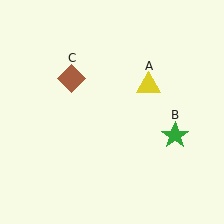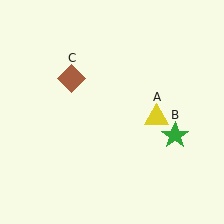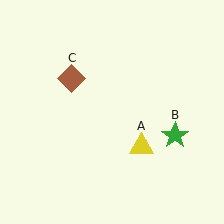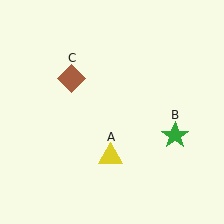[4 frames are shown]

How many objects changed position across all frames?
1 object changed position: yellow triangle (object A).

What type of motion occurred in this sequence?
The yellow triangle (object A) rotated clockwise around the center of the scene.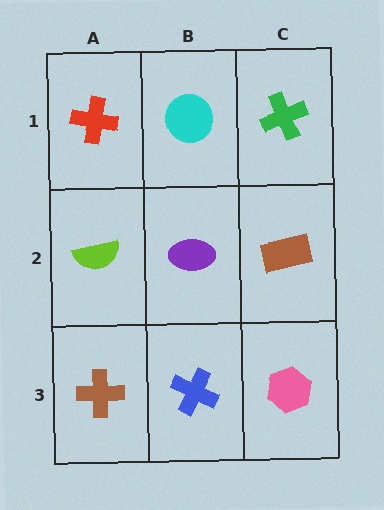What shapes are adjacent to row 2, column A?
A red cross (row 1, column A), a brown cross (row 3, column A), a purple ellipse (row 2, column B).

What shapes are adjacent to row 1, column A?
A lime semicircle (row 2, column A), a cyan circle (row 1, column B).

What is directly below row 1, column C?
A brown rectangle.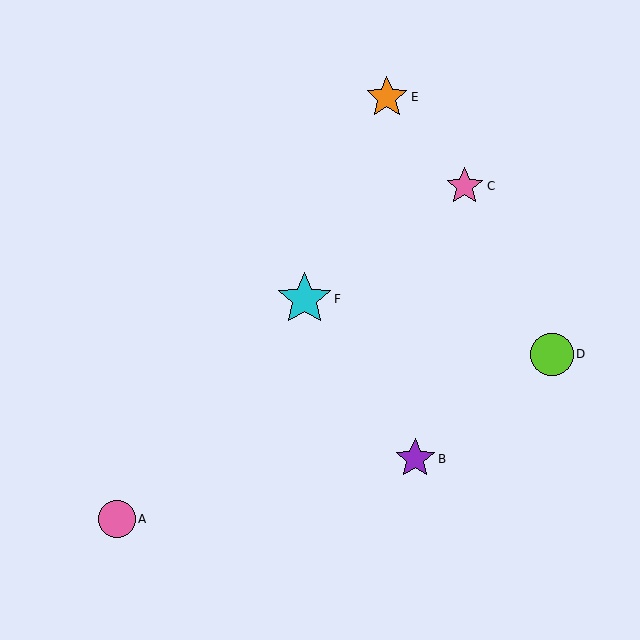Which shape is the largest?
The cyan star (labeled F) is the largest.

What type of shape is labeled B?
Shape B is a purple star.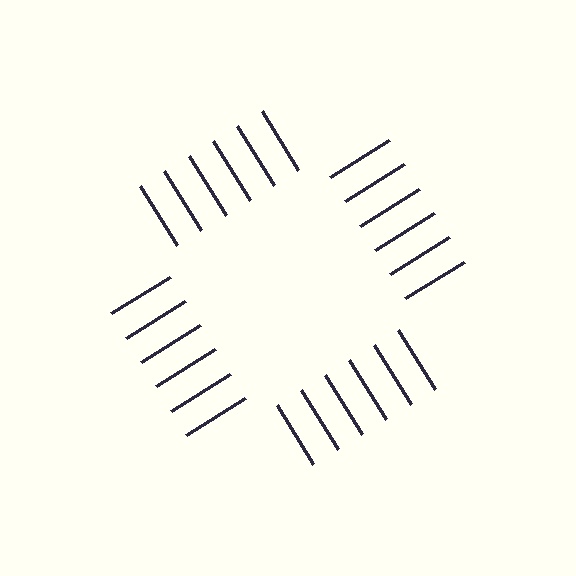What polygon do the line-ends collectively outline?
An illusory square — the line segments terminate on its edges but no continuous stroke is drawn.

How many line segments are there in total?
24 — 6 along each of the 4 edges.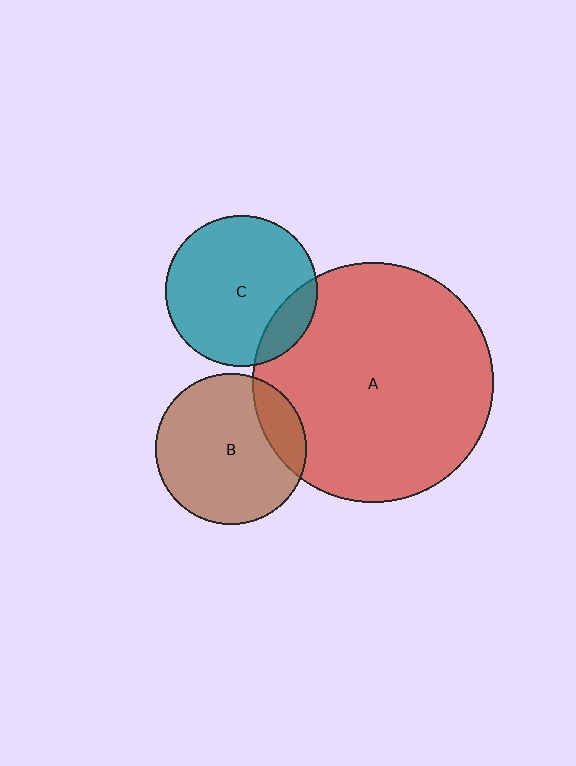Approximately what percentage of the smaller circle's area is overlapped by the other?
Approximately 15%.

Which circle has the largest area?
Circle A (red).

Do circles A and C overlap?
Yes.